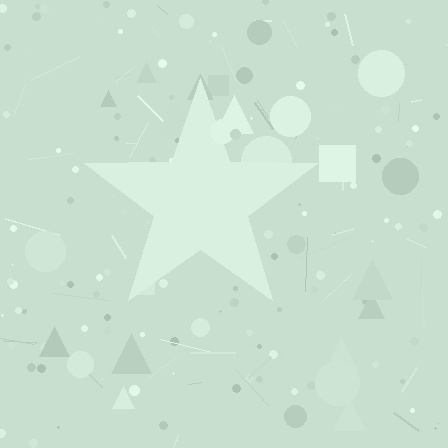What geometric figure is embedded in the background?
A star is embedded in the background.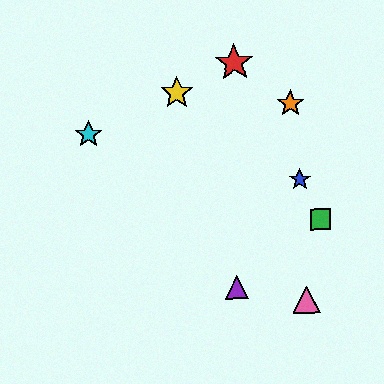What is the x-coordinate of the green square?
The green square is at x≈321.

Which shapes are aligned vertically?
The red star, the purple triangle are aligned vertically.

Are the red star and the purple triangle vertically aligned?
Yes, both are at x≈234.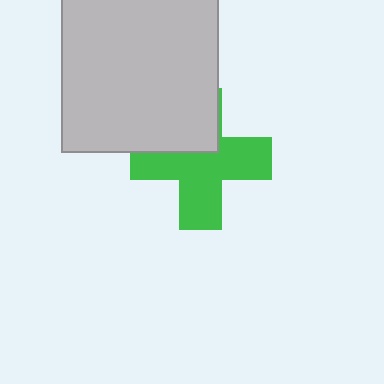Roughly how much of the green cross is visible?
Most of it is visible (roughly 66%).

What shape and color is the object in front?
The object in front is a light gray square.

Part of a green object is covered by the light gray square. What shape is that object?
It is a cross.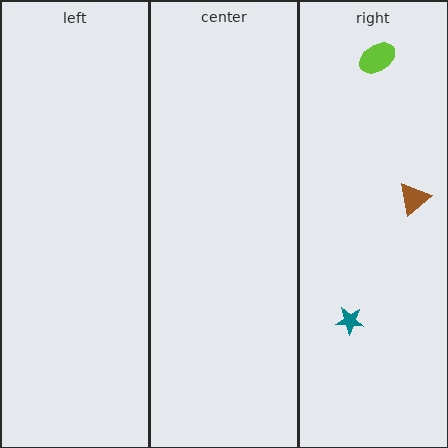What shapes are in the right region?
The lime ellipse, the teal star, the brown triangle.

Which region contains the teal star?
The right region.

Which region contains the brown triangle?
The right region.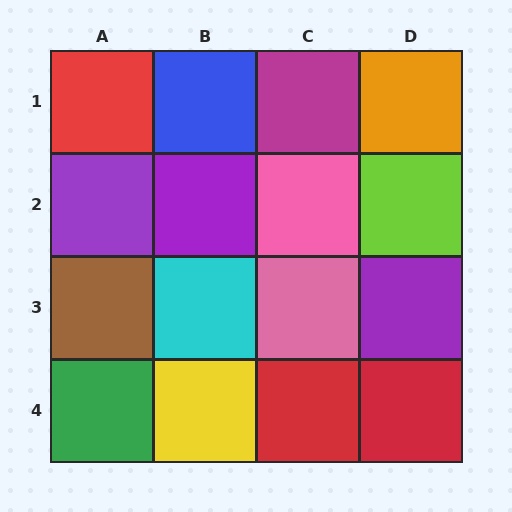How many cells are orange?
1 cell is orange.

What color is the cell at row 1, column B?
Blue.